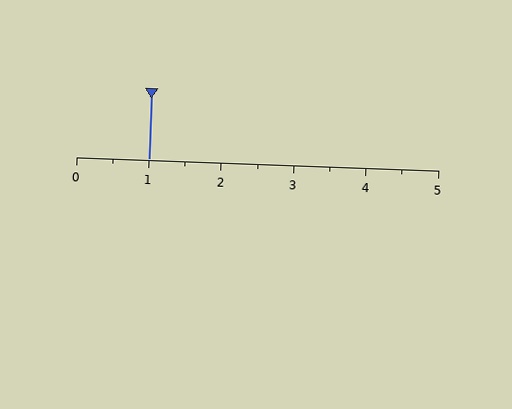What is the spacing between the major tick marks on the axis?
The major ticks are spaced 1 apart.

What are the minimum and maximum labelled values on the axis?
The axis runs from 0 to 5.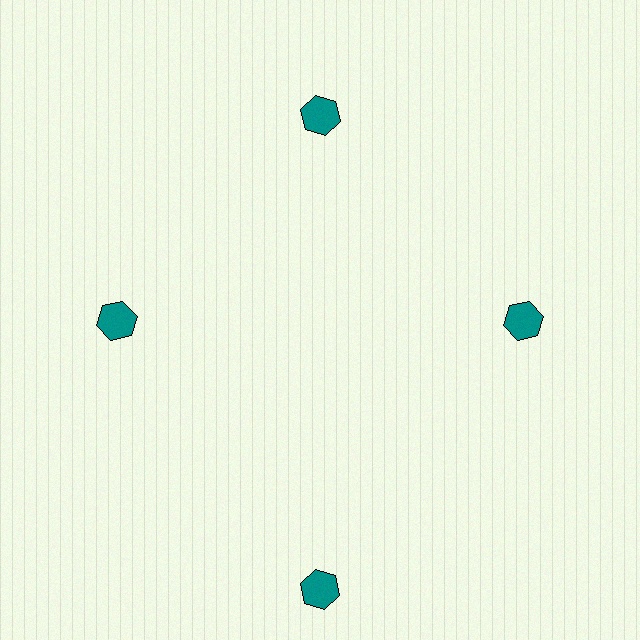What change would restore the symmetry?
The symmetry would be restored by moving it inward, back onto the ring so that all 4 hexagons sit at equal angles and equal distance from the center.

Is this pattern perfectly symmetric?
No. The 4 teal hexagons are arranged in a ring, but one element near the 6 o'clock position is pushed outward from the center, breaking the 4-fold rotational symmetry.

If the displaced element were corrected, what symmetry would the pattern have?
It would have 4-fold rotational symmetry — the pattern would map onto itself every 90 degrees.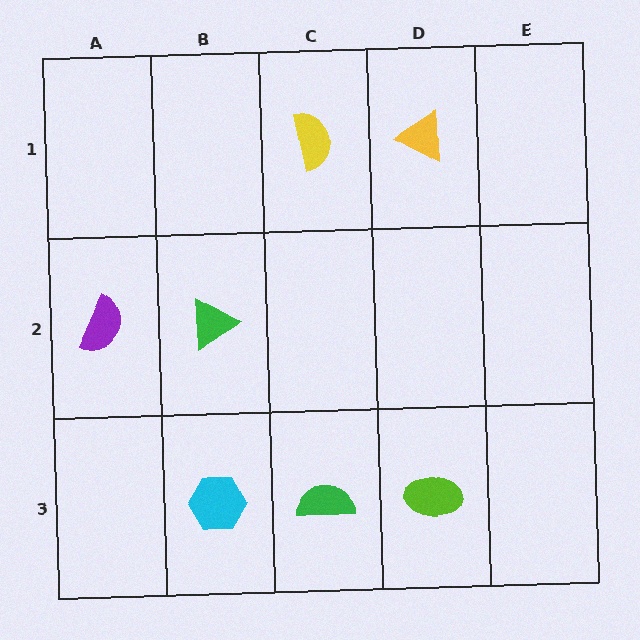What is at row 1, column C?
A yellow semicircle.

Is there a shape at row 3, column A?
No, that cell is empty.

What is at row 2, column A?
A purple semicircle.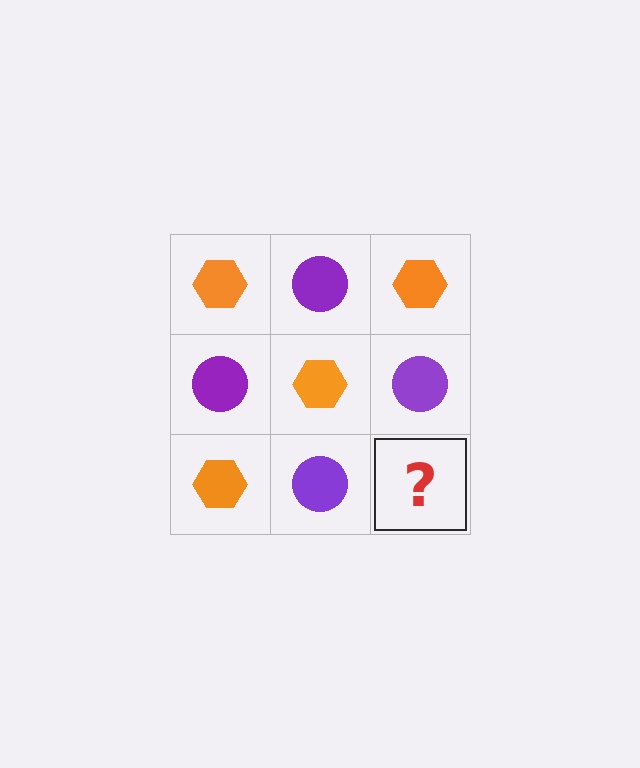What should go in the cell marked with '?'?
The missing cell should contain an orange hexagon.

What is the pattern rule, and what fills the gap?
The rule is that it alternates orange hexagon and purple circle in a checkerboard pattern. The gap should be filled with an orange hexagon.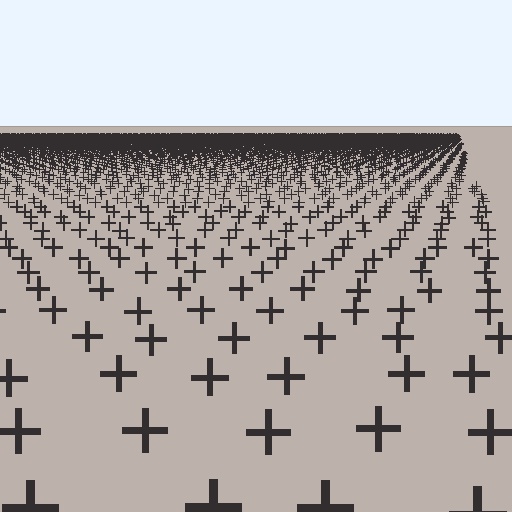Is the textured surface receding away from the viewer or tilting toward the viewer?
The surface is receding away from the viewer. Texture elements get smaller and denser toward the top.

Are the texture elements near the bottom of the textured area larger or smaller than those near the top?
Larger. Near the bottom, elements are closer to the viewer and appear at a bigger on-screen size.